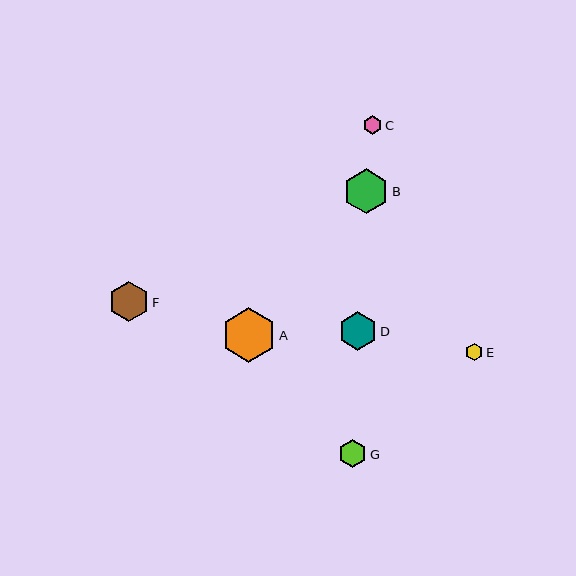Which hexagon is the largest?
Hexagon A is the largest with a size of approximately 55 pixels.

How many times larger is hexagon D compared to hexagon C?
Hexagon D is approximately 2.1 times the size of hexagon C.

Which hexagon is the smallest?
Hexagon E is the smallest with a size of approximately 17 pixels.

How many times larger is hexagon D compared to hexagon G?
Hexagon D is approximately 1.4 times the size of hexagon G.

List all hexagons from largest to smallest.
From largest to smallest: A, B, F, D, G, C, E.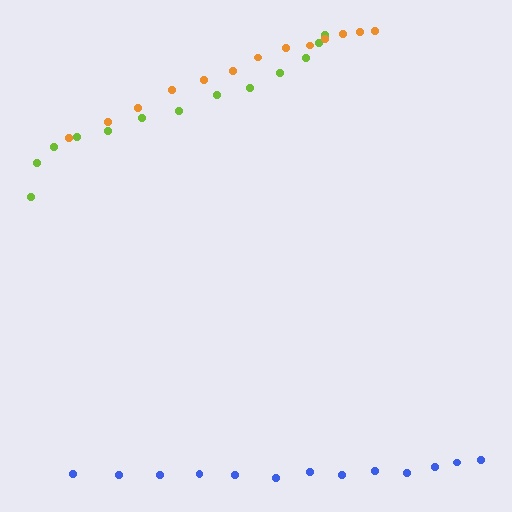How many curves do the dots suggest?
There are 3 distinct paths.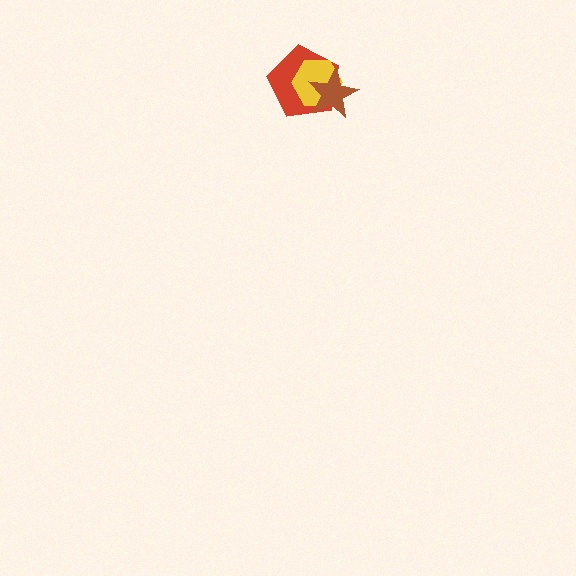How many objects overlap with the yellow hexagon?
2 objects overlap with the yellow hexagon.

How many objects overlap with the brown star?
2 objects overlap with the brown star.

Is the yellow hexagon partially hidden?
Yes, it is partially covered by another shape.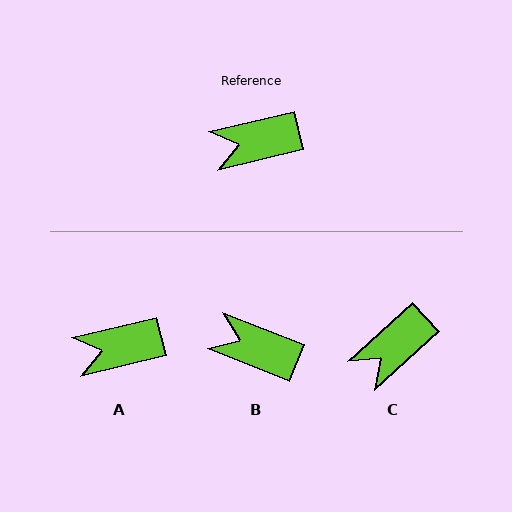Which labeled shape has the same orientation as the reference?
A.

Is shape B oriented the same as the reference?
No, it is off by about 35 degrees.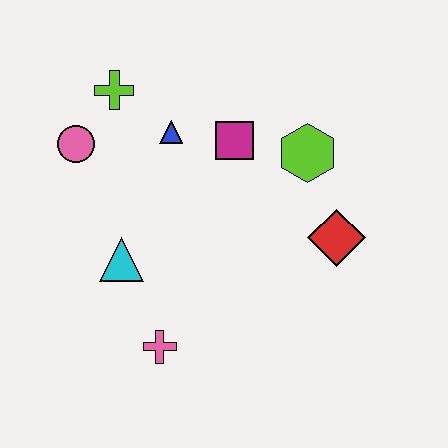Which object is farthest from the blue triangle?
The pink cross is farthest from the blue triangle.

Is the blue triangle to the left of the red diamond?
Yes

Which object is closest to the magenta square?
The blue triangle is closest to the magenta square.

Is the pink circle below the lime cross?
Yes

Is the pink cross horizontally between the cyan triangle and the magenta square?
Yes